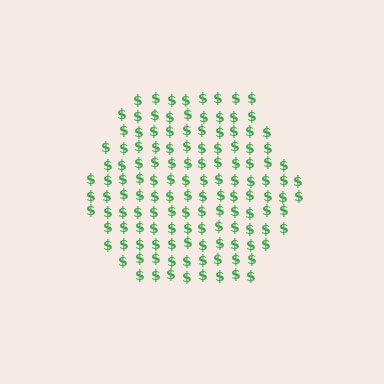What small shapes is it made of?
It is made of small dollar signs.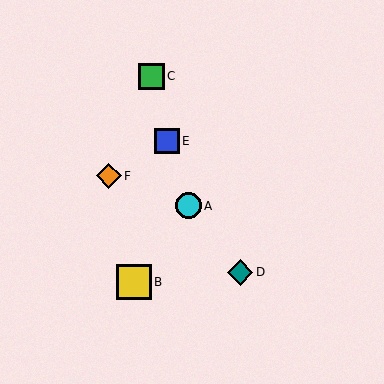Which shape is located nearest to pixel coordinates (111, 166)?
The orange diamond (labeled F) at (109, 176) is nearest to that location.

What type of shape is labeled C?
Shape C is a green square.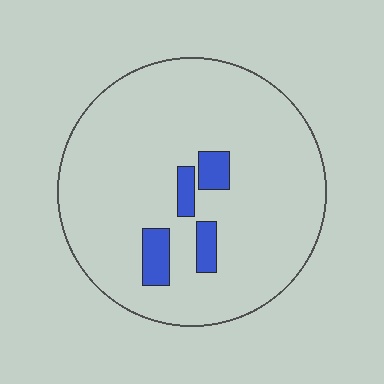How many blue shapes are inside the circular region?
4.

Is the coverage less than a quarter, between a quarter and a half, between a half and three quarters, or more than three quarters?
Less than a quarter.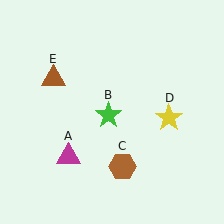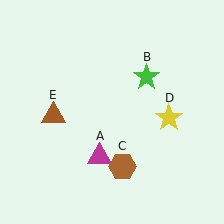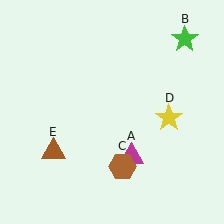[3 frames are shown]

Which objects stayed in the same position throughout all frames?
Brown hexagon (object C) and yellow star (object D) remained stationary.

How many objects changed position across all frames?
3 objects changed position: magenta triangle (object A), green star (object B), brown triangle (object E).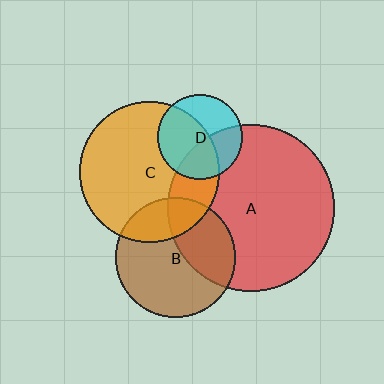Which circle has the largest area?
Circle A (red).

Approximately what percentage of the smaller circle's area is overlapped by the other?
Approximately 35%.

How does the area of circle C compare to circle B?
Approximately 1.4 times.